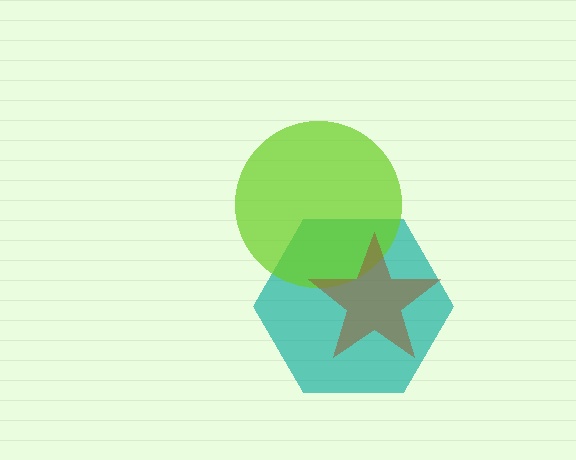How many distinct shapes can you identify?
There are 3 distinct shapes: a teal hexagon, a lime circle, a brown star.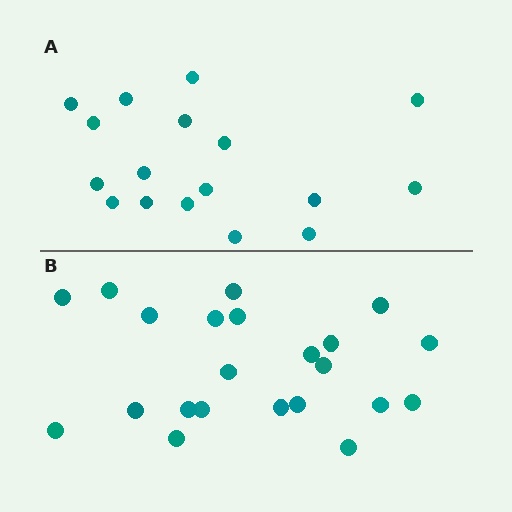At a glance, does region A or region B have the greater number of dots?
Region B (the bottom region) has more dots.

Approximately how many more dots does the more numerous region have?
Region B has about 5 more dots than region A.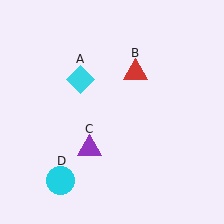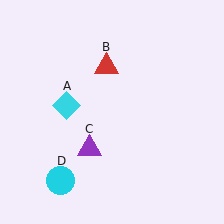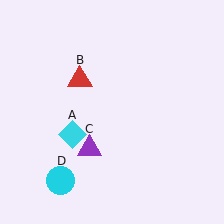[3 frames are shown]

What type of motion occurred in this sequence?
The cyan diamond (object A), red triangle (object B) rotated counterclockwise around the center of the scene.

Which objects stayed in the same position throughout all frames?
Purple triangle (object C) and cyan circle (object D) remained stationary.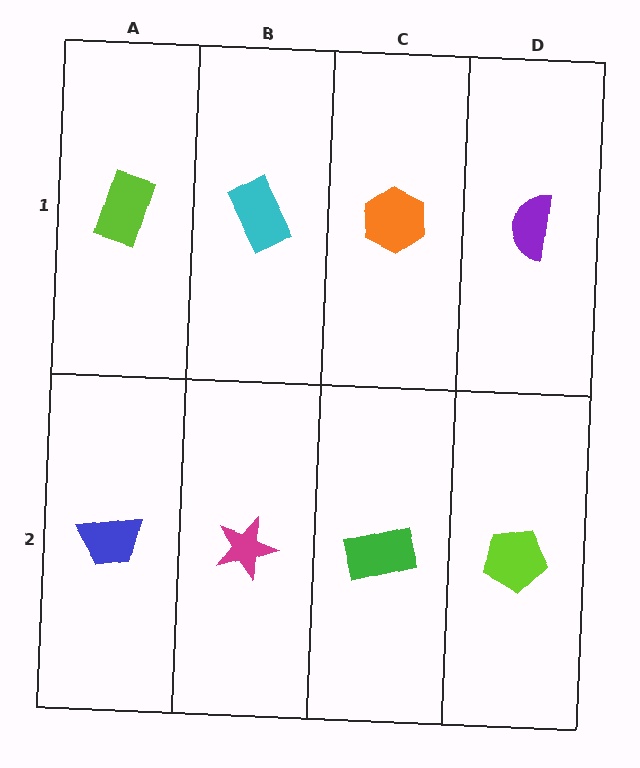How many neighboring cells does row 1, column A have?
2.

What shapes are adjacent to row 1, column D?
A lime pentagon (row 2, column D), an orange hexagon (row 1, column C).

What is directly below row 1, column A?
A blue trapezoid.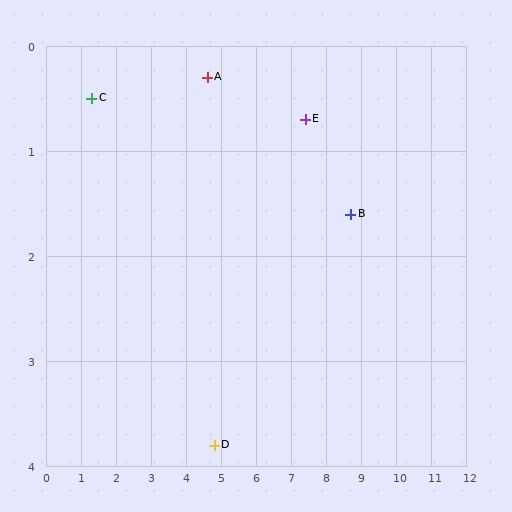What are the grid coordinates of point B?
Point B is at approximately (8.7, 1.6).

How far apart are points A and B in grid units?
Points A and B are about 4.3 grid units apart.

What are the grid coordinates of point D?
Point D is at approximately (4.8, 3.8).